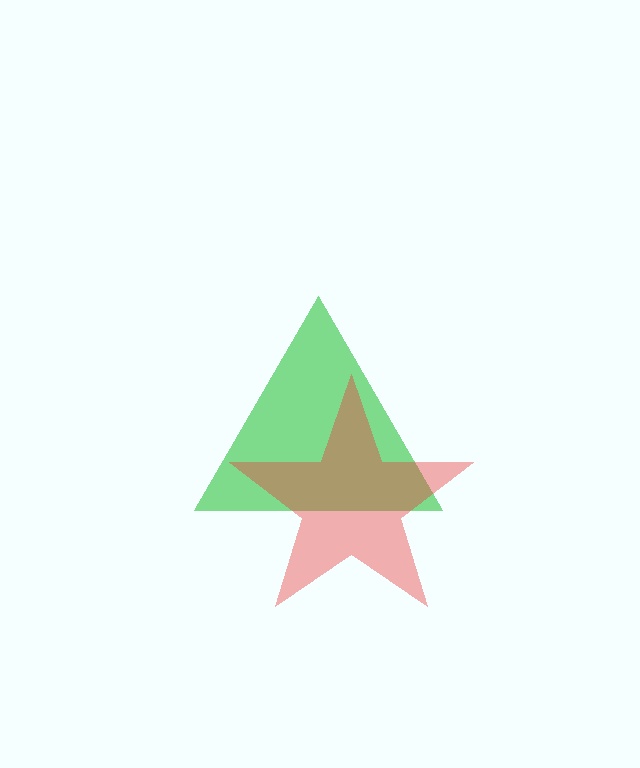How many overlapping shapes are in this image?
There are 2 overlapping shapes in the image.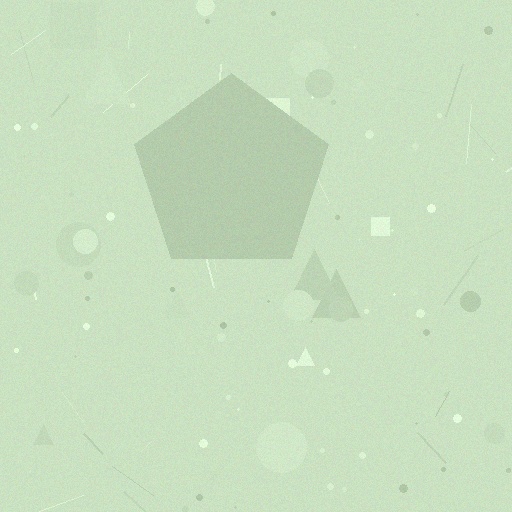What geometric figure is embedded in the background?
A pentagon is embedded in the background.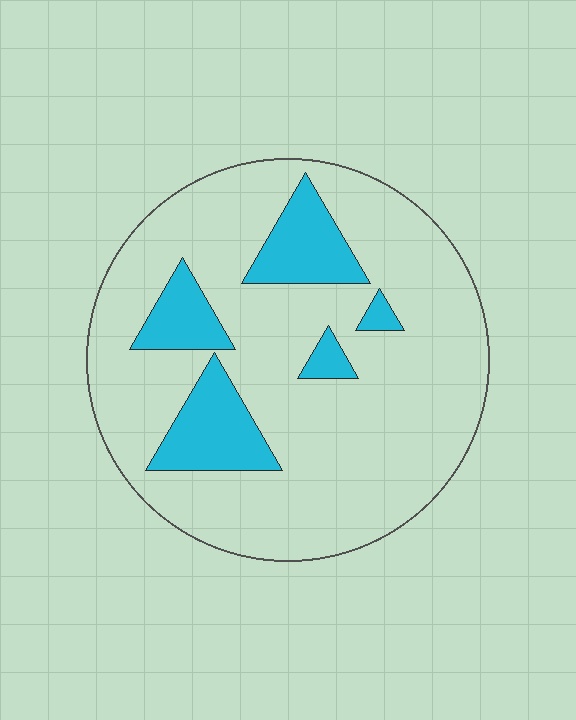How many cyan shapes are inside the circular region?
5.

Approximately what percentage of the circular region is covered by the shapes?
Approximately 20%.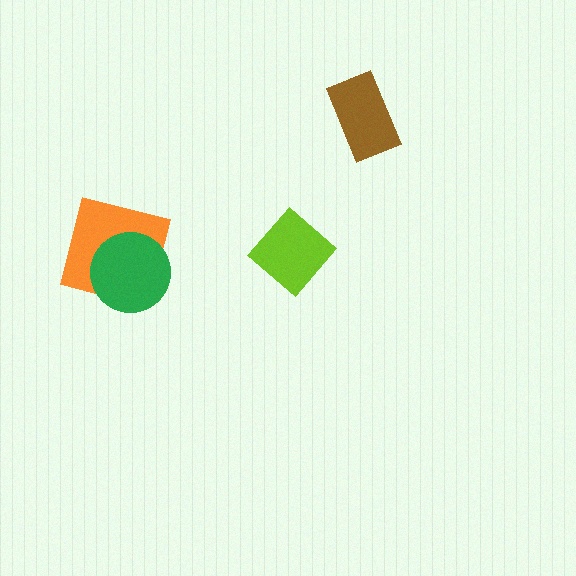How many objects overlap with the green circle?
1 object overlaps with the green circle.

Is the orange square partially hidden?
Yes, it is partially covered by another shape.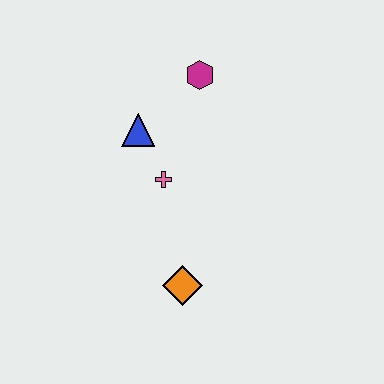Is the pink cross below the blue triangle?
Yes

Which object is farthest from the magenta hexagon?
The orange diamond is farthest from the magenta hexagon.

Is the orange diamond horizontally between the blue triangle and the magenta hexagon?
Yes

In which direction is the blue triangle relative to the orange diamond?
The blue triangle is above the orange diamond.